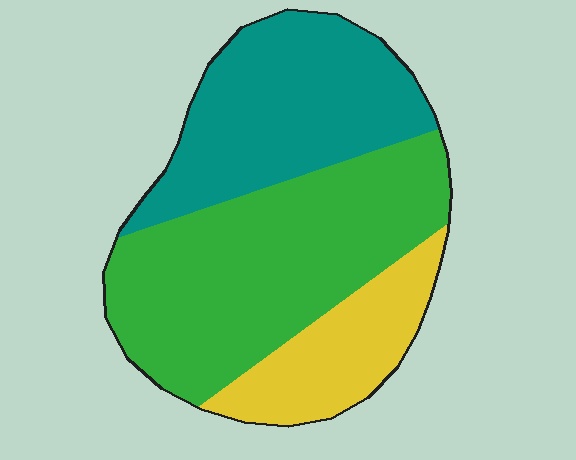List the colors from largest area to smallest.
From largest to smallest: green, teal, yellow.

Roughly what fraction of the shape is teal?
Teal covers 34% of the shape.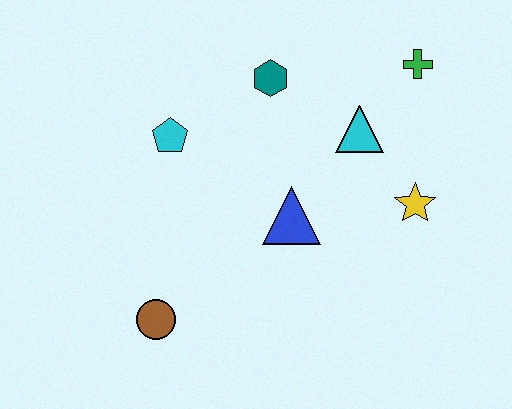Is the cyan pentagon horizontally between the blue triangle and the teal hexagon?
No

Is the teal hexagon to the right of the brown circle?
Yes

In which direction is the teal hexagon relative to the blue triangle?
The teal hexagon is above the blue triangle.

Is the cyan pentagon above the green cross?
No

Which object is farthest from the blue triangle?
The green cross is farthest from the blue triangle.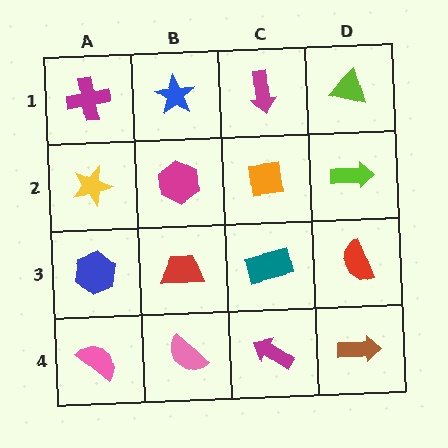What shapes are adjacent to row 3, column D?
A lime arrow (row 2, column D), a brown arrow (row 4, column D), a teal rectangle (row 3, column C).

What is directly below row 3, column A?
A pink semicircle.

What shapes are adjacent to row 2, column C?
A magenta arrow (row 1, column C), a teal rectangle (row 3, column C), a magenta hexagon (row 2, column B), a lime arrow (row 2, column D).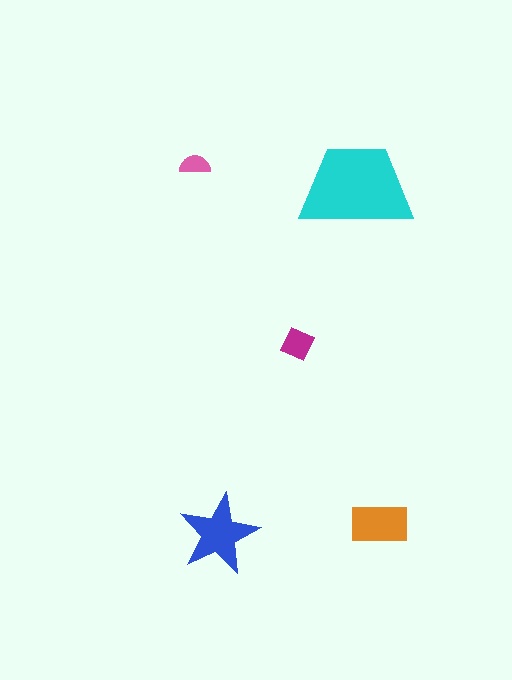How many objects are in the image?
There are 5 objects in the image.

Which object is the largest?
The cyan trapezoid.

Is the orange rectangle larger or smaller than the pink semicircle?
Larger.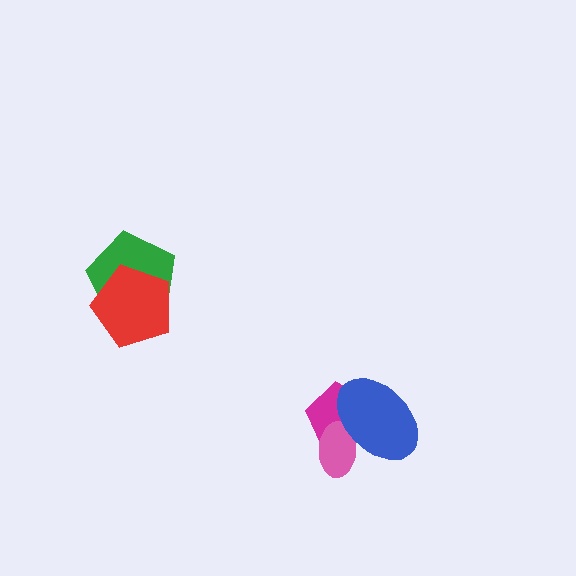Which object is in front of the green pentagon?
The red pentagon is in front of the green pentagon.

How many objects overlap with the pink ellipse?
2 objects overlap with the pink ellipse.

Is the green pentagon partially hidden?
Yes, it is partially covered by another shape.